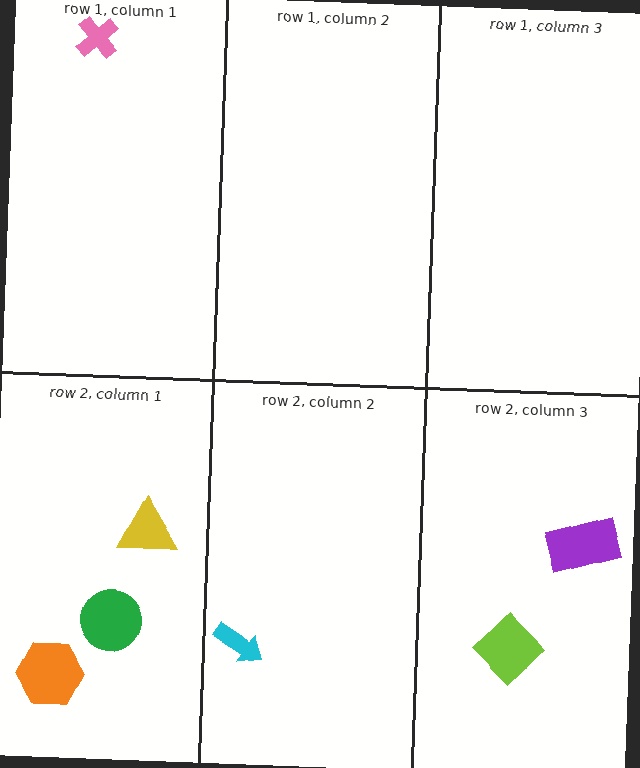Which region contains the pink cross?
The row 1, column 1 region.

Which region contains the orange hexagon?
The row 2, column 1 region.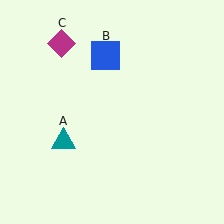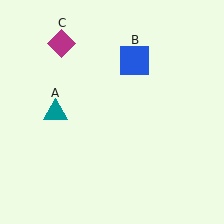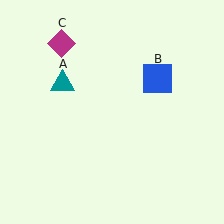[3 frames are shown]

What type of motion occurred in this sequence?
The teal triangle (object A), blue square (object B) rotated clockwise around the center of the scene.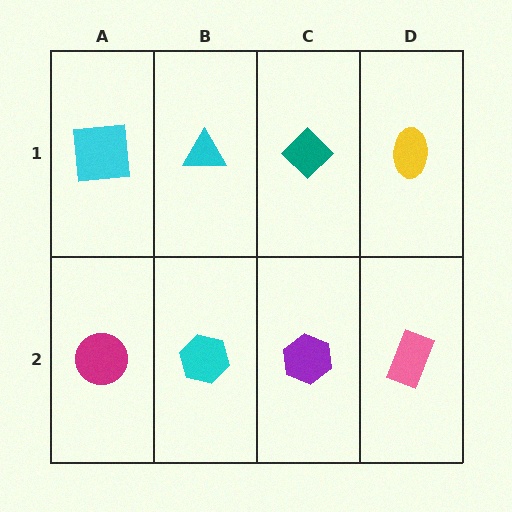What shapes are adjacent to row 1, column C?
A purple hexagon (row 2, column C), a cyan triangle (row 1, column B), a yellow ellipse (row 1, column D).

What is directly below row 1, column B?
A cyan hexagon.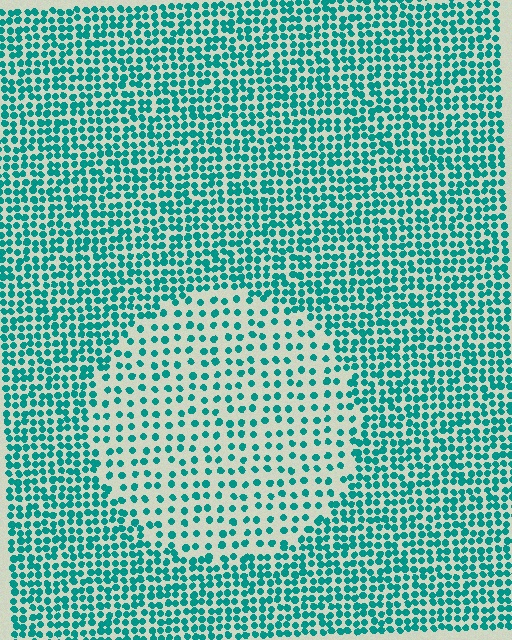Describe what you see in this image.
The image contains small teal elements arranged at two different densities. A circle-shaped region is visible where the elements are less densely packed than the surrounding area.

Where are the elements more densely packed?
The elements are more densely packed outside the circle boundary.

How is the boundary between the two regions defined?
The boundary is defined by a change in element density (approximately 2.1x ratio). All elements are the same color, size, and shape.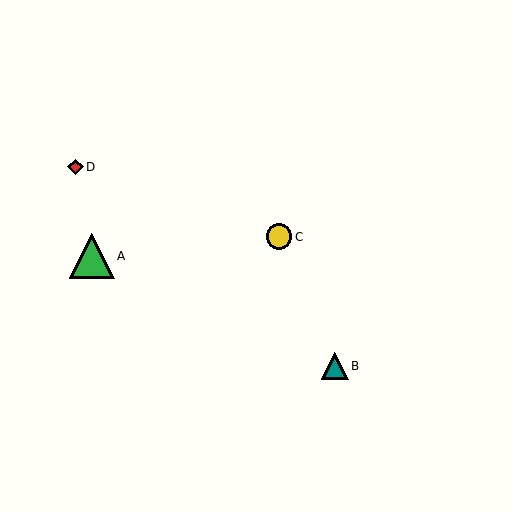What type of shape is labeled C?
Shape C is a yellow circle.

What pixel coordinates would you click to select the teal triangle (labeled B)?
Click at (335, 366) to select the teal triangle B.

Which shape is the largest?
The green triangle (labeled A) is the largest.